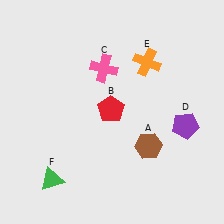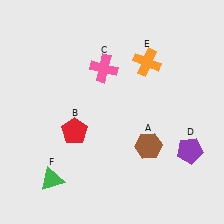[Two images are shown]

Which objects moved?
The objects that moved are: the red pentagon (B), the purple pentagon (D).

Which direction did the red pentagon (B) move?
The red pentagon (B) moved left.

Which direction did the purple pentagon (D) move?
The purple pentagon (D) moved down.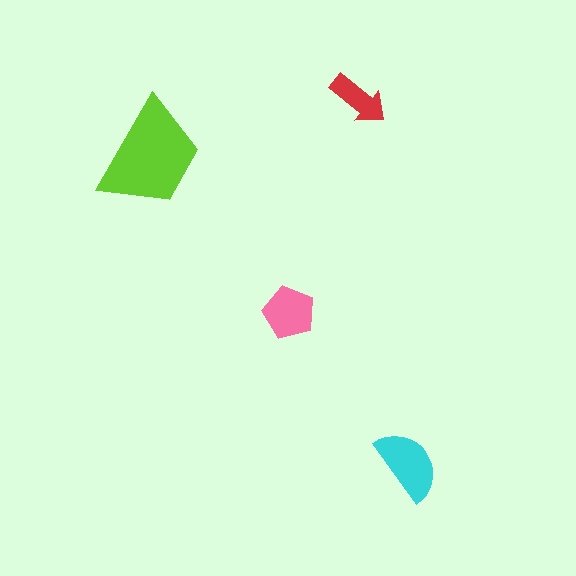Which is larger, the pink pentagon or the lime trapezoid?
The lime trapezoid.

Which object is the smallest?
The red arrow.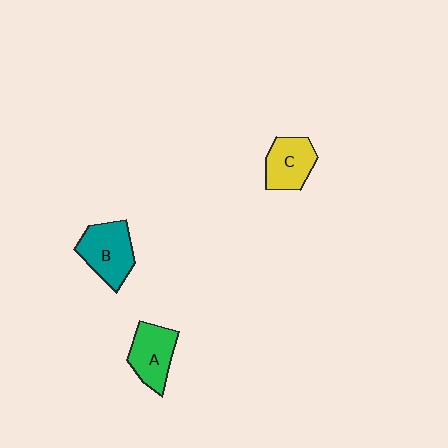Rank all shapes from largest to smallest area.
From largest to smallest: B (teal), A (green), C (yellow).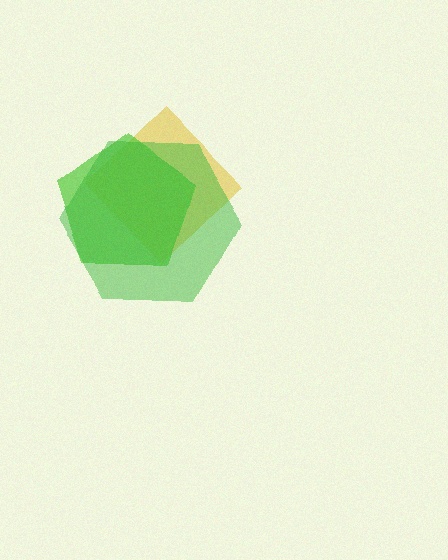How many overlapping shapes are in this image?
There are 3 overlapping shapes in the image.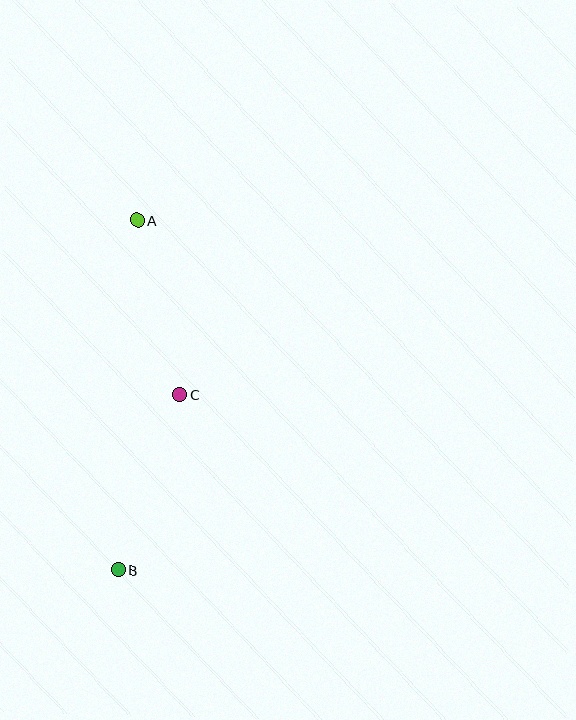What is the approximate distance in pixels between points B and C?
The distance between B and C is approximately 186 pixels.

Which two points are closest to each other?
Points A and C are closest to each other.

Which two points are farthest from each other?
Points A and B are farthest from each other.